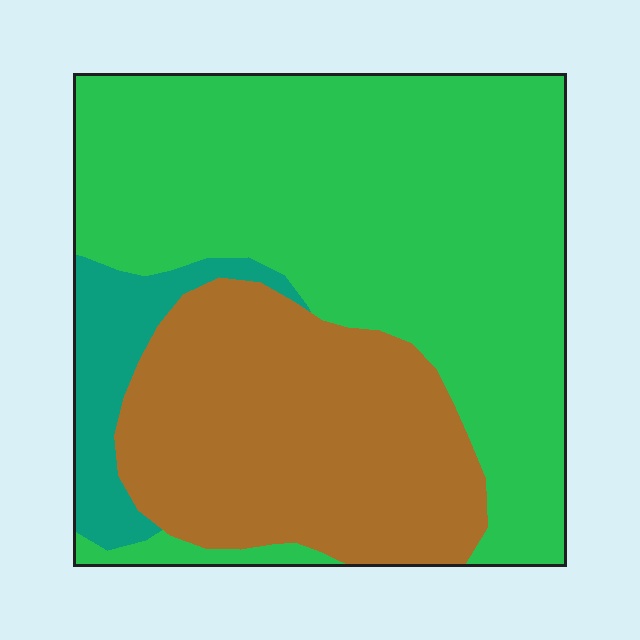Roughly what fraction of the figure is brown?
Brown covers roughly 35% of the figure.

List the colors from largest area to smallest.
From largest to smallest: green, brown, teal.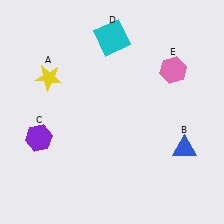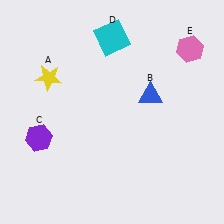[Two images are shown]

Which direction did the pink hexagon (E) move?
The pink hexagon (E) moved up.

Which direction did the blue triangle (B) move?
The blue triangle (B) moved up.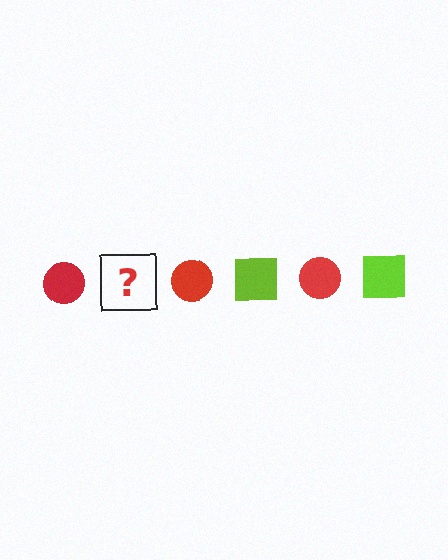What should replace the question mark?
The question mark should be replaced with a lime square.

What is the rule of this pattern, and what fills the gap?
The rule is that the pattern alternates between red circle and lime square. The gap should be filled with a lime square.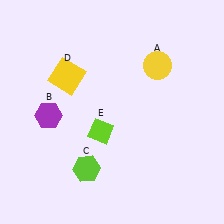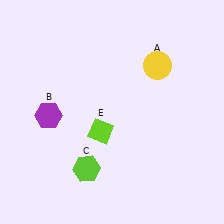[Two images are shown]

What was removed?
The yellow square (D) was removed in Image 2.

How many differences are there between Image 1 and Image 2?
There is 1 difference between the two images.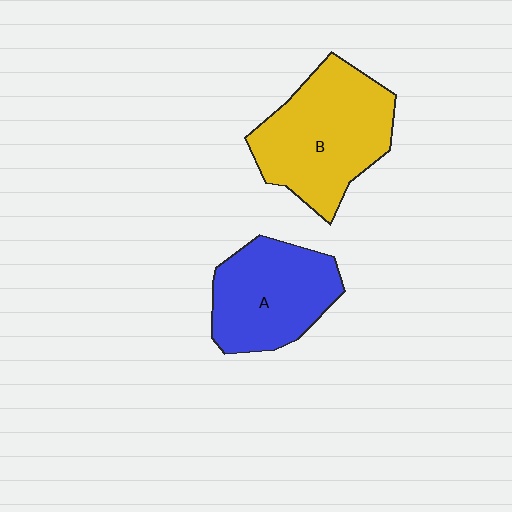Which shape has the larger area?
Shape B (yellow).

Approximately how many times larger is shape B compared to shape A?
Approximately 1.2 times.